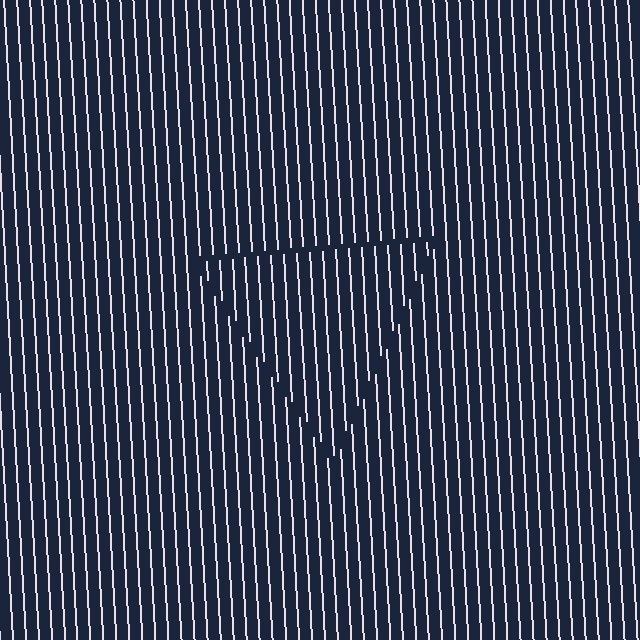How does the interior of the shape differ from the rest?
The interior of the shape contains the same grating, shifted by half a period — the contour is defined by the phase discontinuity where line-ends from the inner and outer gratings abut.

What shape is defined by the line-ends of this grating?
An illusory triangle. The interior of the shape contains the same grating, shifted by half a period — the contour is defined by the phase discontinuity where line-ends from the inner and outer gratings abut.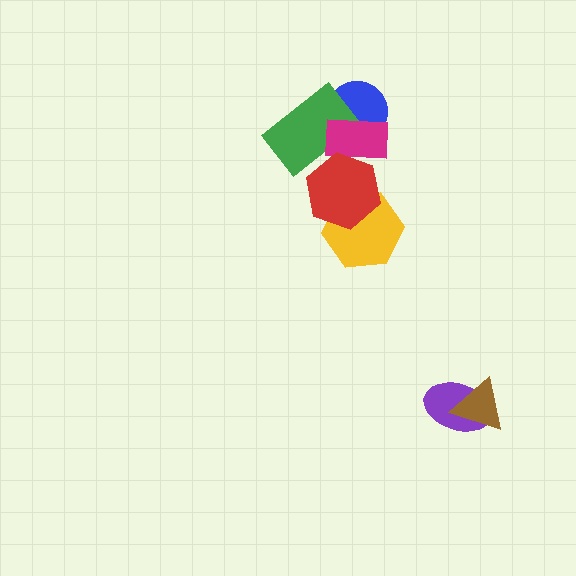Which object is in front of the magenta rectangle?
The red hexagon is in front of the magenta rectangle.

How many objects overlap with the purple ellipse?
1 object overlaps with the purple ellipse.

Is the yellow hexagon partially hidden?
Yes, it is partially covered by another shape.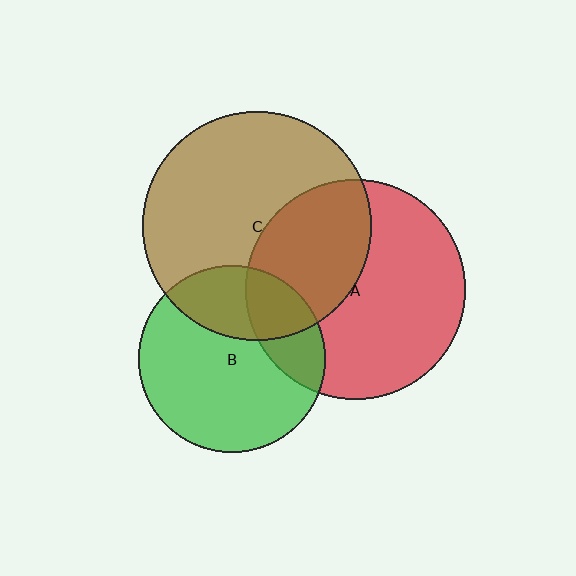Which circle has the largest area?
Circle C (brown).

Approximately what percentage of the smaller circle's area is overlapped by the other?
Approximately 25%.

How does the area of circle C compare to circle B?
Approximately 1.5 times.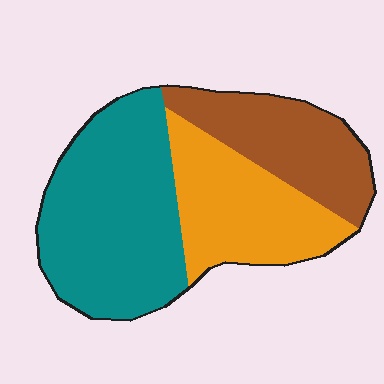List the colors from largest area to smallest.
From largest to smallest: teal, orange, brown.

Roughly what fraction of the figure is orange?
Orange covers around 30% of the figure.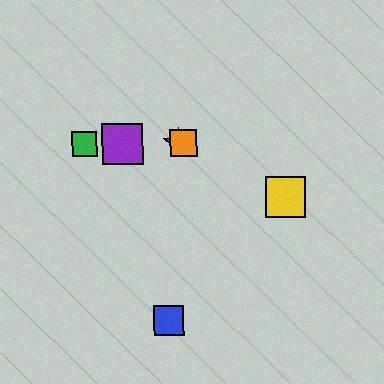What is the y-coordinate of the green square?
The green square is at y≈144.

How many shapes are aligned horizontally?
4 shapes (the red star, the green square, the purple square, the orange square) are aligned horizontally.